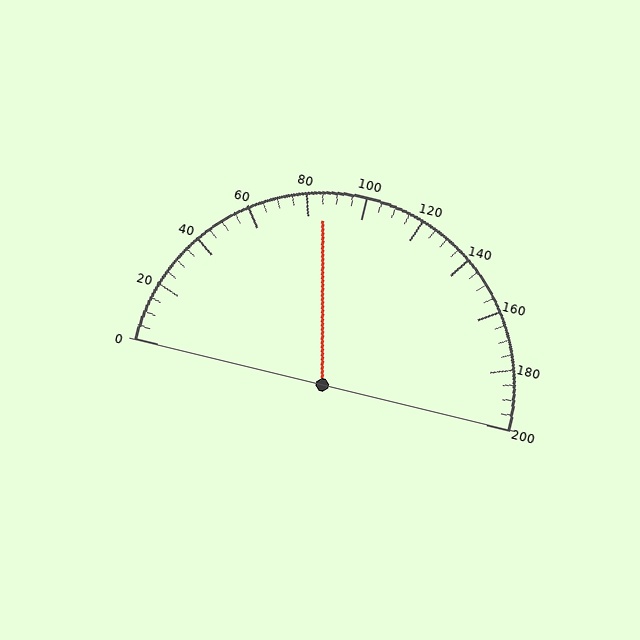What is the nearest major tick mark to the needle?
The nearest major tick mark is 80.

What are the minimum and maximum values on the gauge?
The gauge ranges from 0 to 200.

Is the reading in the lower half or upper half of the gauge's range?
The reading is in the lower half of the range (0 to 200).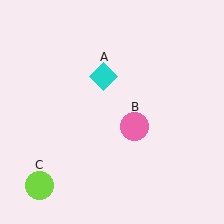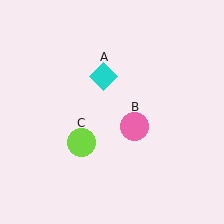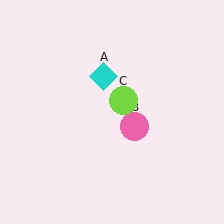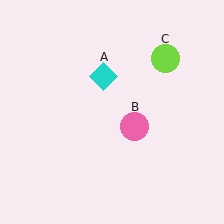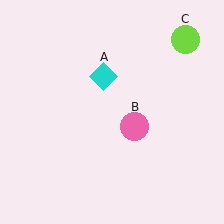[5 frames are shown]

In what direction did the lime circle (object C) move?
The lime circle (object C) moved up and to the right.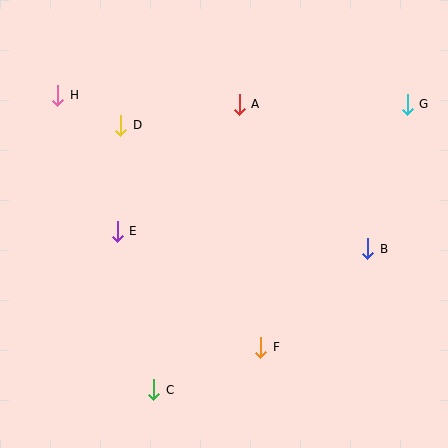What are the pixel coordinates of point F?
Point F is at (261, 347).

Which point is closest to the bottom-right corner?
Point F is closest to the bottom-right corner.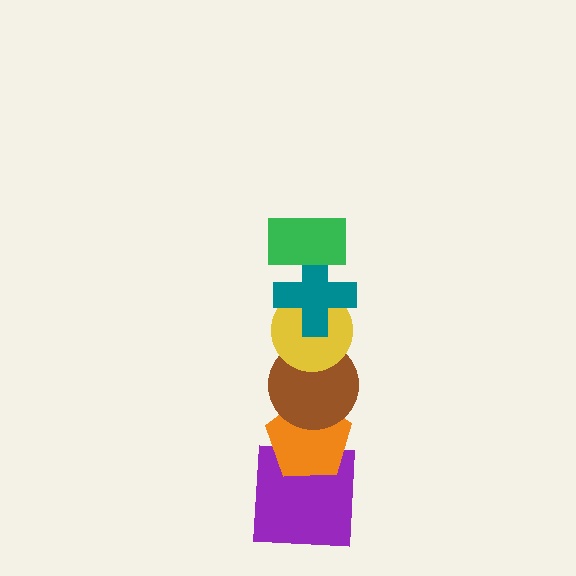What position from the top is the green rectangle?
The green rectangle is 1st from the top.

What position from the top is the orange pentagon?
The orange pentagon is 5th from the top.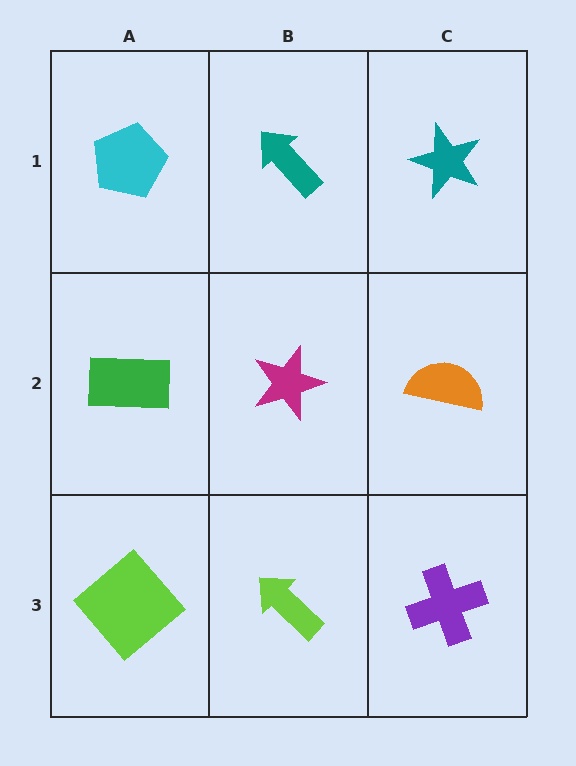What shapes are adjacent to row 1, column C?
An orange semicircle (row 2, column C), a teal arrow (row 1, column B).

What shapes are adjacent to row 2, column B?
A teal arrow (row 1, column B), a lime arrow (row 3, column B), a green rectangle (row 2, column A), an orange semicircle (row 2, column C).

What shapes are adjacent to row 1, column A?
A green rectangle (row 2, column A), a teal arrow (row 1, column B).